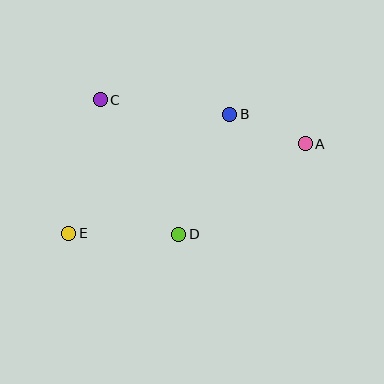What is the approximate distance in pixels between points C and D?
The distance between C and D is approximately 156 pixels.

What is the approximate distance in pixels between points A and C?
The distance between A and C is approximately 210 pixels.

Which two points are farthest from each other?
Points A and E are farthest from each other.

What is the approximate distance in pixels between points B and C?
The distance between B and C is approximately 131 pixels.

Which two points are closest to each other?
Points A and B are closest to each other.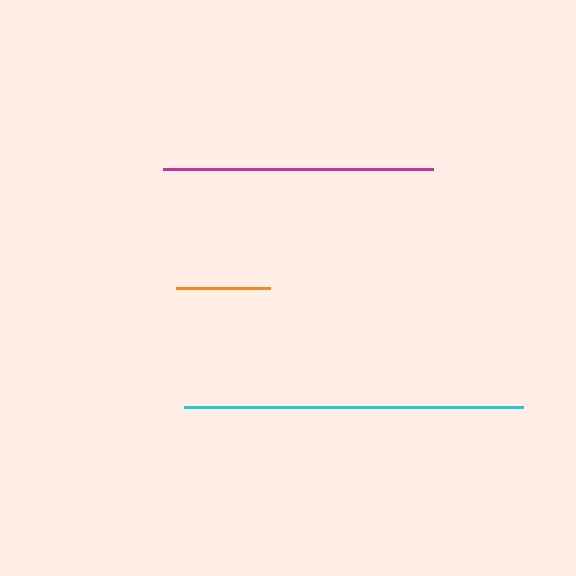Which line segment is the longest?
The cyan line is the longest at approximately 338 pixels.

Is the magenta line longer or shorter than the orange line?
The magenta line is longer than the orange line.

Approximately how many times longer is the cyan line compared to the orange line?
The cyan line is approximately 3.6 times the length of the orange line.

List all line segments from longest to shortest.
From longest to shortest: cyan, magenta, orange.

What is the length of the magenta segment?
The magenta segment is approximately 270 pixels long.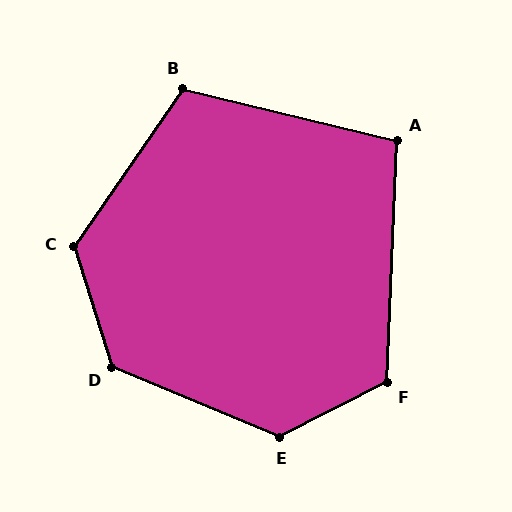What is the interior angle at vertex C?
Approximately 128 degrees (obtuse).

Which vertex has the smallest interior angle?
A, at approximately 101 degrees.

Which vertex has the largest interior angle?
E, at approximately 131 degrees.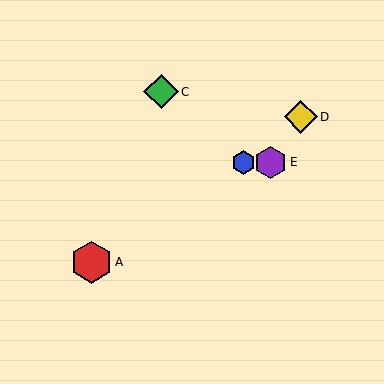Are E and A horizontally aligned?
No, E is at y≈162 and A is at y≈262.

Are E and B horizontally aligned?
Yes, both are at y≈162.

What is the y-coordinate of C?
Object C is at y≈92.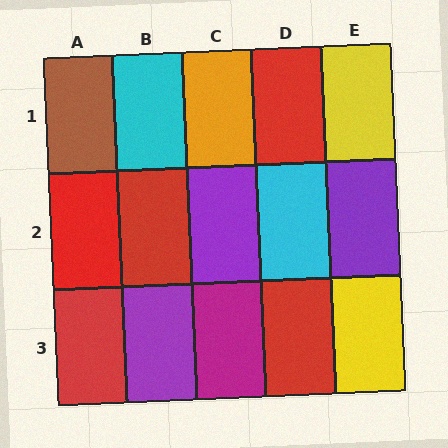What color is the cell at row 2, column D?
Cyan.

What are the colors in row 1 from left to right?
Brown, cyan, orange, red, yellow.